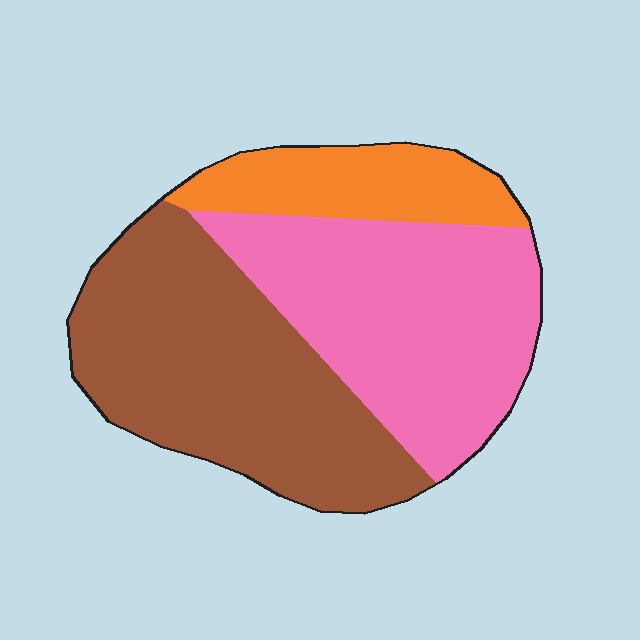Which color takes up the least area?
Orange, at roughly 15%.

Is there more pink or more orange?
Pink.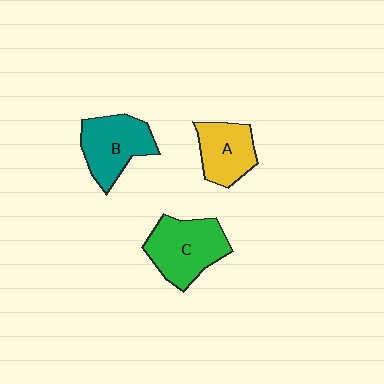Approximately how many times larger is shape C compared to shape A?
Approximately 1.4 times.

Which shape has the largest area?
Shape C (green).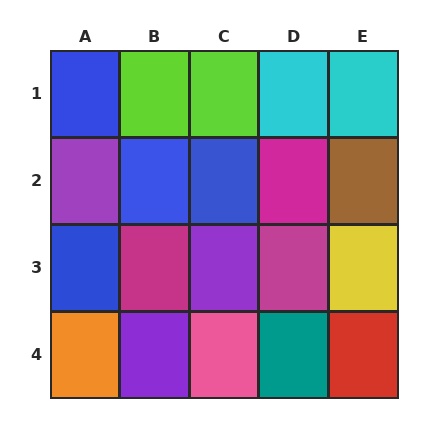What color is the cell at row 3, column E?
Yellow.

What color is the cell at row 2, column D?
Magenta.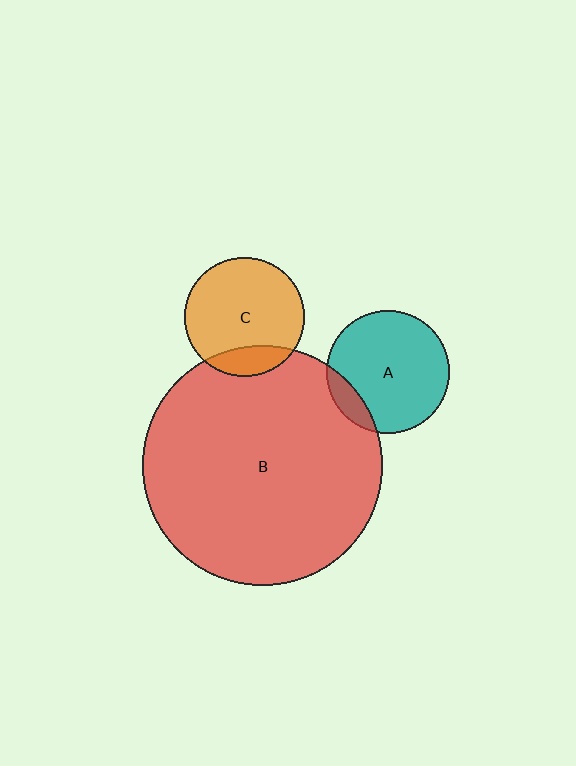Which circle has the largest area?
Circle B (red).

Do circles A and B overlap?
Yes.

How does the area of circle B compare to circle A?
Approximately 3.8 times.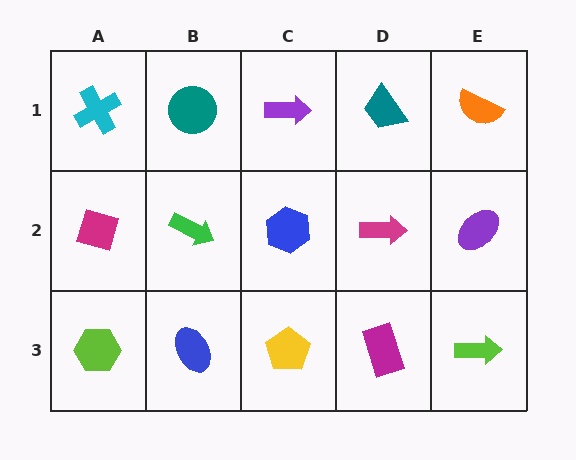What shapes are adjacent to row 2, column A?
A cyan cross (row 1, column A), a lime hexagon (row 3, column A), a green arrow (row 2, column B).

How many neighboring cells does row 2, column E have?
3.